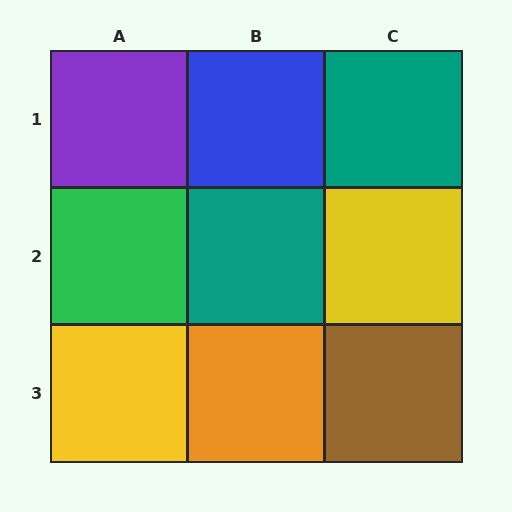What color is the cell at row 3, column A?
Yellow.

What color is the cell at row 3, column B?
Orange.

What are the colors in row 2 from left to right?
Green, teal, yellow.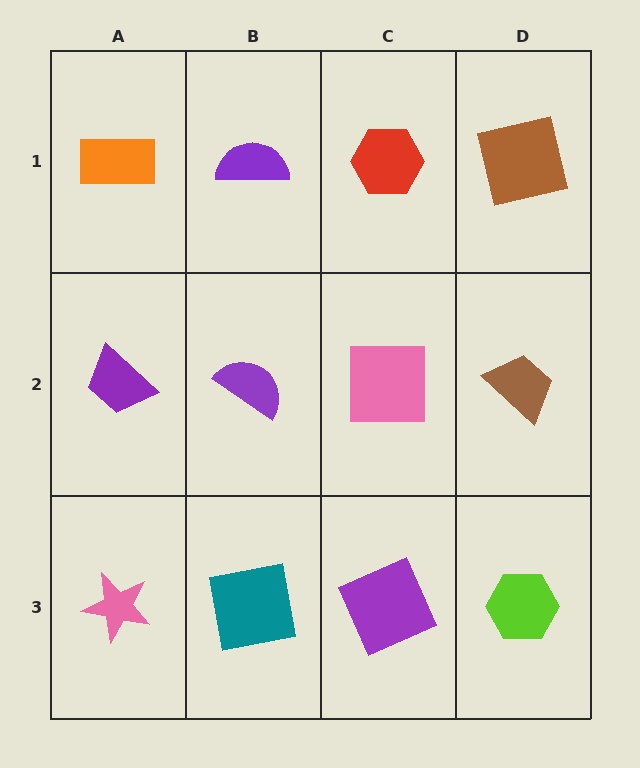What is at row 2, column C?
A pink square.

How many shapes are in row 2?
4 shapes.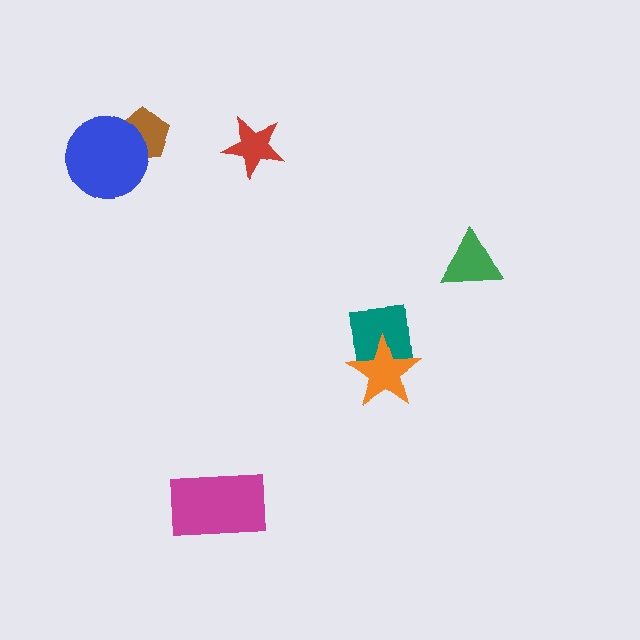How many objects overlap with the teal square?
1 object overlaps with the teal square.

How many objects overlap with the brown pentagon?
1 object overlaps with the brown pentagon.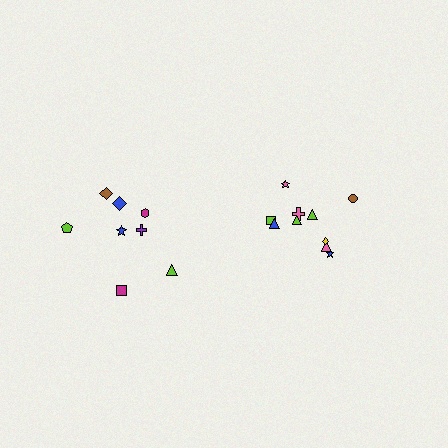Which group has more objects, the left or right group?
The right group.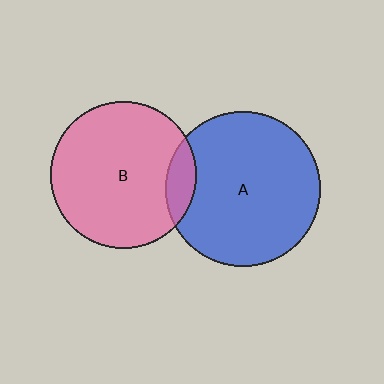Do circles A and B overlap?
Yes.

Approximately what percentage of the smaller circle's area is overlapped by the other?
Approximately 10%.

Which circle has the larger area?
Circle A (blue).